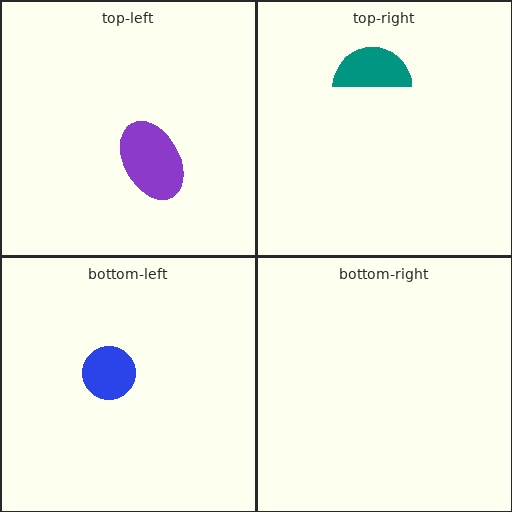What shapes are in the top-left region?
The purple ellipse.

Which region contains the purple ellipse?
The top-left region.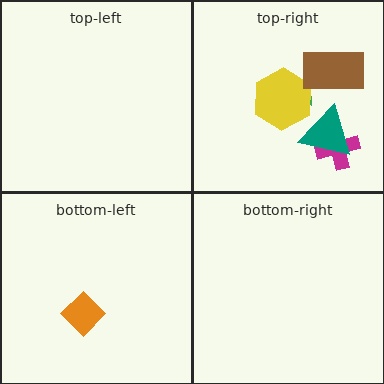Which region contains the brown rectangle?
The top-right region.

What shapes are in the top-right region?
The magenta cross, the green semicircle, the yellow hexagon, the teal triangle, the brown rectangle.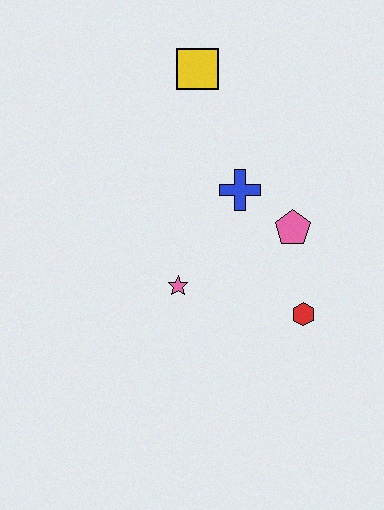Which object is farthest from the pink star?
The yellow square is farthest from the pink star.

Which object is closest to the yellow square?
The blue cross is closest to the yellow square.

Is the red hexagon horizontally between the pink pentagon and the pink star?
No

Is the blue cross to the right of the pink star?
Yes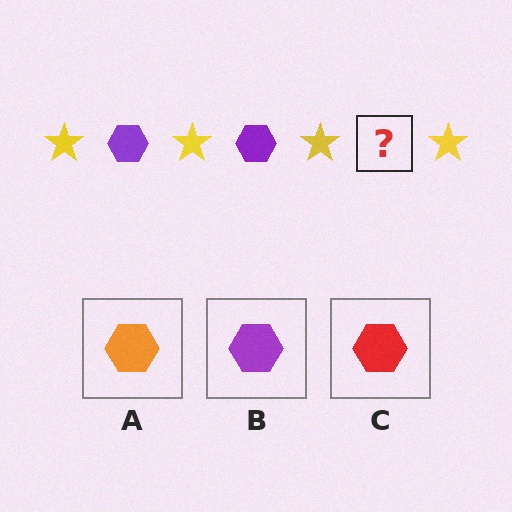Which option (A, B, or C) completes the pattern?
B.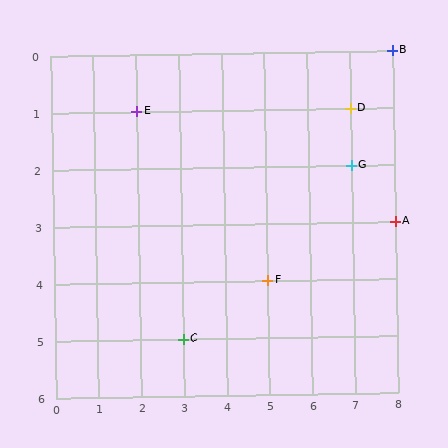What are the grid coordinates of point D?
Point D is at grid coordinates (7, 1).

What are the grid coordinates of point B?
Point B is at grid coordinates (8, 0).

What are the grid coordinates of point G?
Point G is at grid coordinates (7, 2).